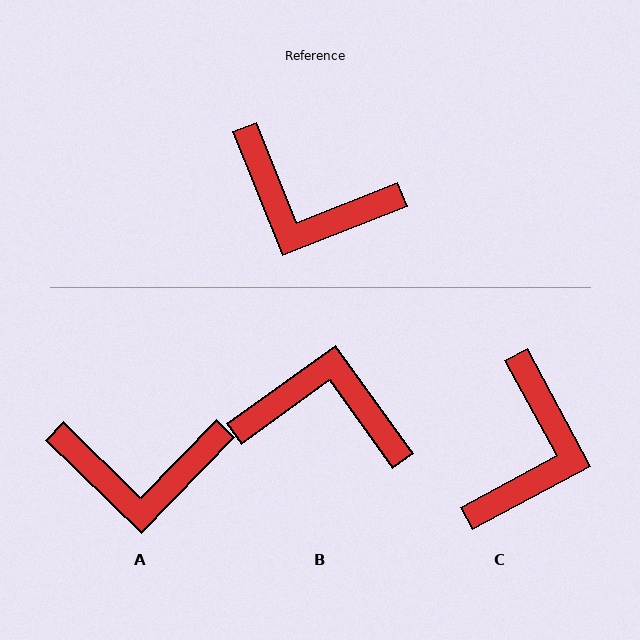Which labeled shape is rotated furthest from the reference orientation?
B, about 166 degrees away.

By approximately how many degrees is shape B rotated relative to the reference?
Approximately 166 degrees clockwise.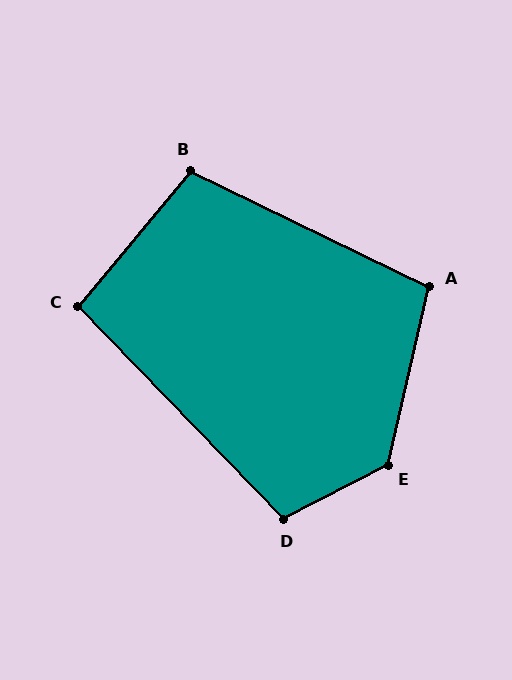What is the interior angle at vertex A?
Approximately 103 degrees (obtuse).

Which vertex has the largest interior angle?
E, at approximately 131 degrees.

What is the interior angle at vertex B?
Approximately 104 degrees (obtuse).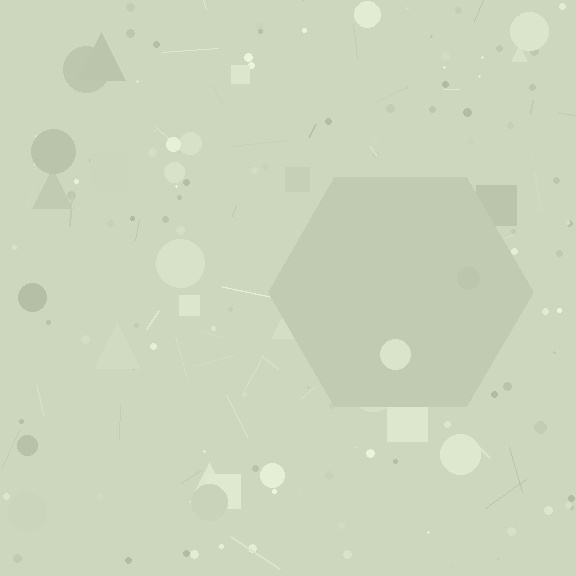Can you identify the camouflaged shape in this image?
The camouflaged shape is a hexagon.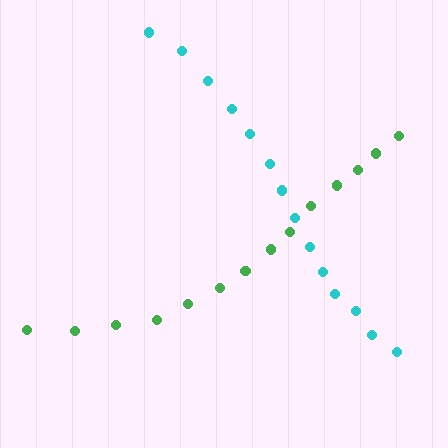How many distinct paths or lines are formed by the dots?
There are 2 distinct paths.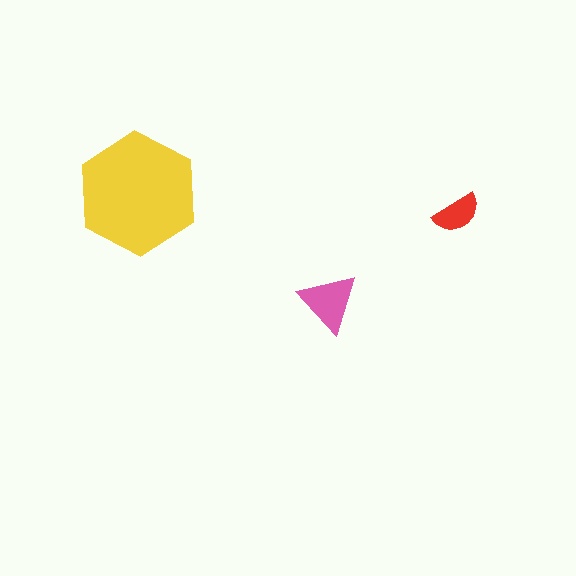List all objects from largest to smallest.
The yellow hexagon, the pink triangle, the red semicircle.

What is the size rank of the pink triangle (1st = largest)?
2nd.